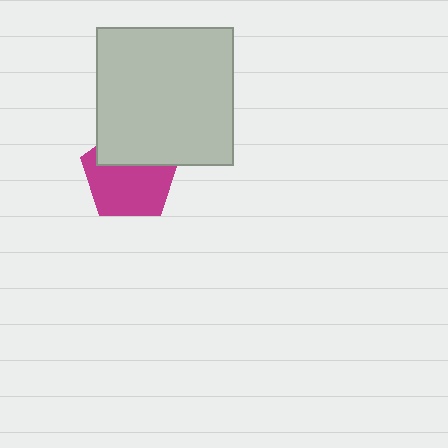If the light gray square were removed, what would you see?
You would see the complete magenta pentagon.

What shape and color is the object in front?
The object in front is a light gray square.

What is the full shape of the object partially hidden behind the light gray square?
The partially hidden object is a magenta pentagon.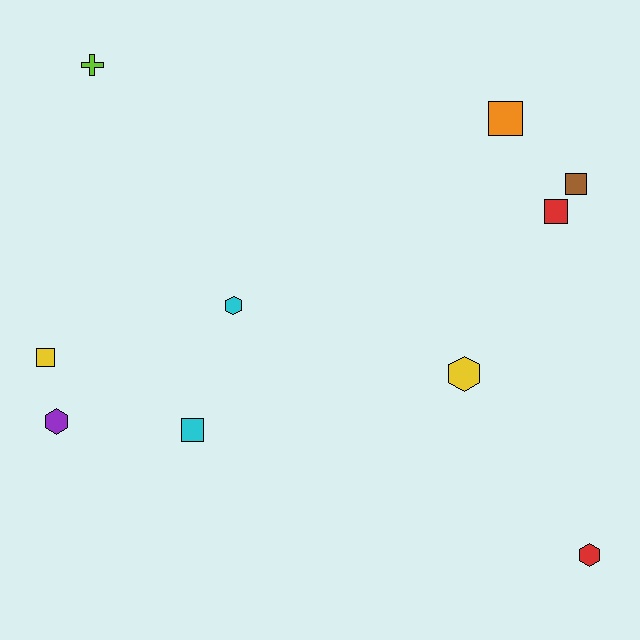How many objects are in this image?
There are 10 objects.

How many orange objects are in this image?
There is 1 orange object.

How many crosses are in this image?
There is 1 cross.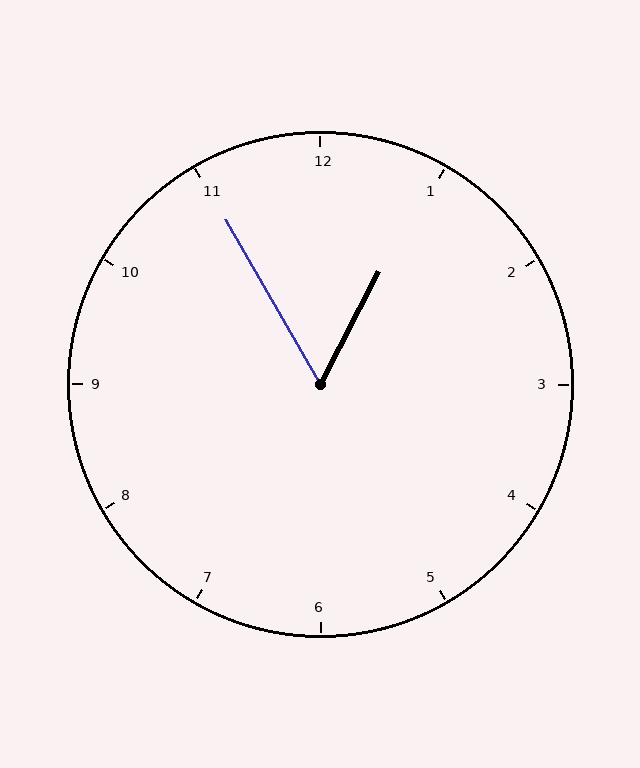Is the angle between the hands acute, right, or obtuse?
It is acute.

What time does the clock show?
12:55.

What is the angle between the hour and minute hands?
Approximately 58 degrees.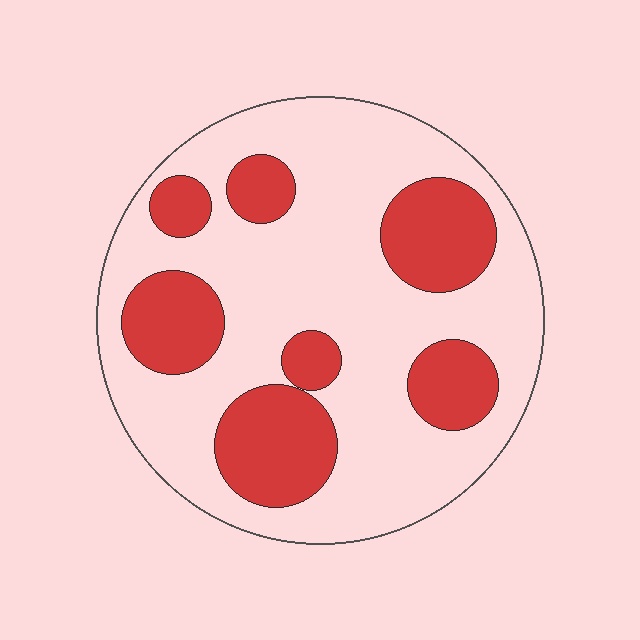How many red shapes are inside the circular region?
7.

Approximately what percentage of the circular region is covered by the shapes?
Approximately 30%.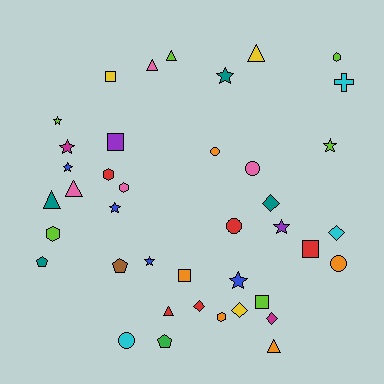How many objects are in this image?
There are 40 objects.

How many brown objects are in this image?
There is 1 brown object.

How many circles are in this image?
There are 5 circles.